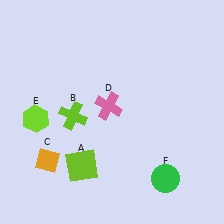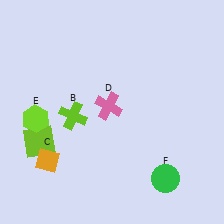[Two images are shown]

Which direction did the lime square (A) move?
The lime square (A) moved left.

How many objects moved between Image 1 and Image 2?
1 object moved between the two images.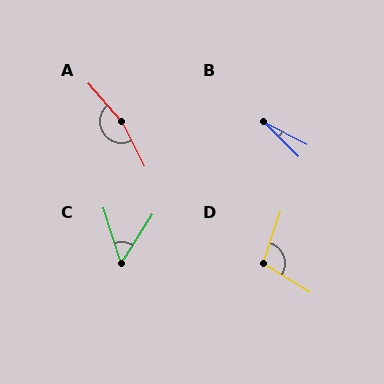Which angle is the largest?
A, at approximately 167 degrees.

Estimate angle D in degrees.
Approximately 102 degrees.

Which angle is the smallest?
B, at approximately 17 degrees.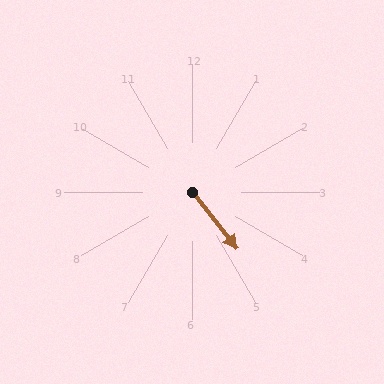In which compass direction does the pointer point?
Southeast.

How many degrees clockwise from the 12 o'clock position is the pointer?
Approximately 142 degrees.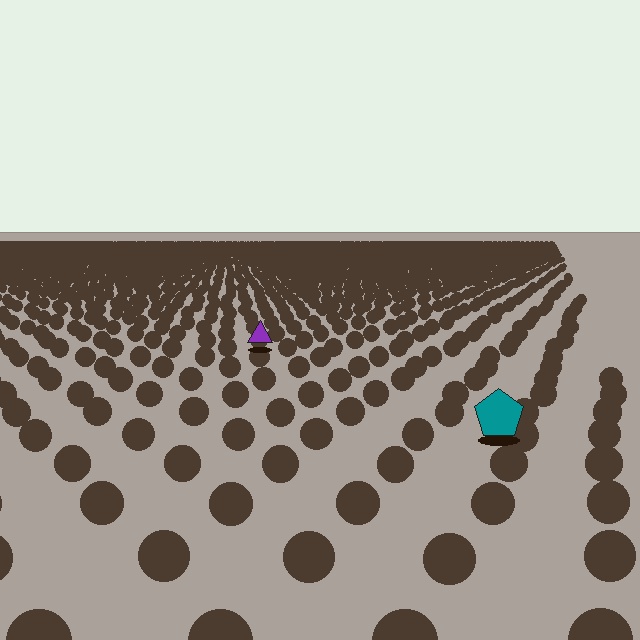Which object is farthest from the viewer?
The purple triangle is farthest from the viewer. It appears smaller and the ground texture around it is denser.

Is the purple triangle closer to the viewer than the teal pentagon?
No. The teal pentagon is closer — you can tell from the texture gradient: the ground texture is coarser near it.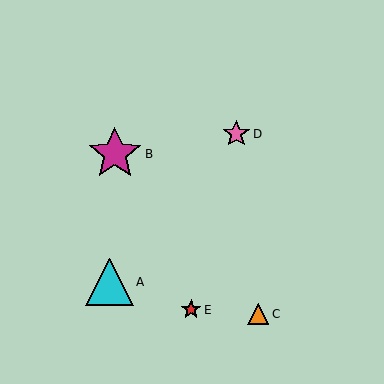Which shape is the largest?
The magenta star (labeled B) is the largest.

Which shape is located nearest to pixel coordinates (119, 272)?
The cyan triangle (labeled A) at (109, 282) is nearest to that location.